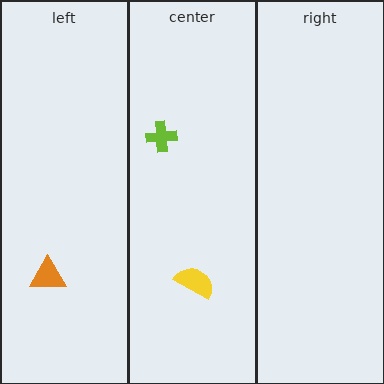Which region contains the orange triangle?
The left region.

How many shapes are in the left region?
1.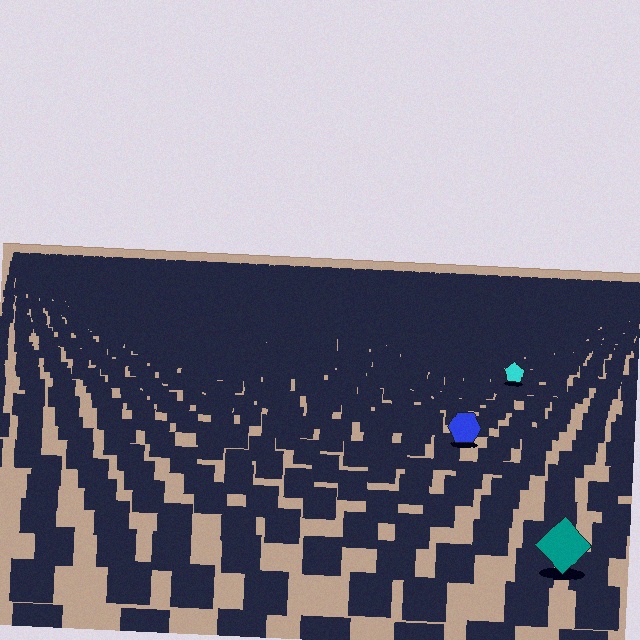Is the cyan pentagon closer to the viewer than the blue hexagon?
No. The blue hexagon is closer — you can tell from the texture gradient: the ground texture is coarser near it.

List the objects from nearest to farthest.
From nearest to farthest: the teal diamond, the blue hexagon, the cyan pentagon.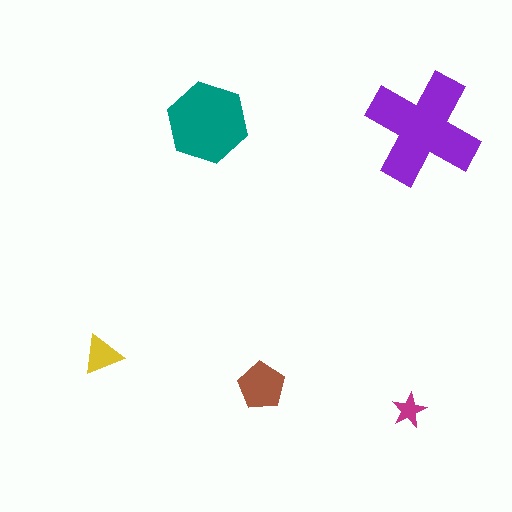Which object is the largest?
The purple cross.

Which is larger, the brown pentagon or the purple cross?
The purple cross.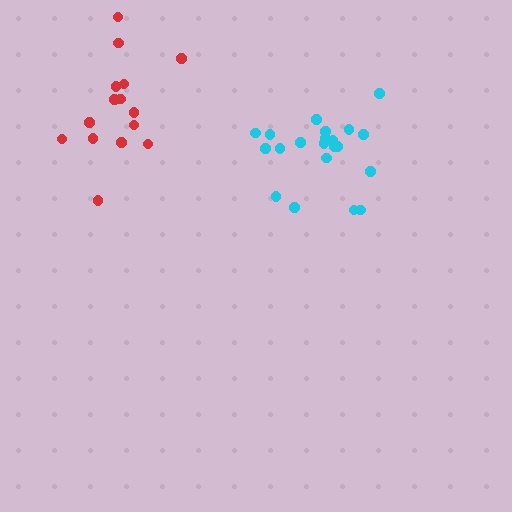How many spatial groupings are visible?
There are 2 spatial groupings.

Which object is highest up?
The red cluster is topmost.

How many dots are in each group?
Group 1: 15 dots, Group 2: 21 dots (36 total).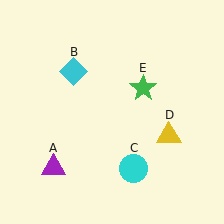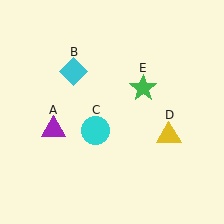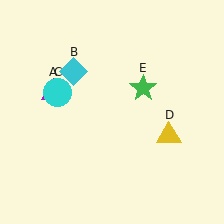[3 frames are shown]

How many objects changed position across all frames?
2 objects changed position: purple triangle (object A), cyan circle (object C).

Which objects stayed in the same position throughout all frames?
Cyan diamond (object B) and yellow triangle (object D) and green star (object E) remained stationary.